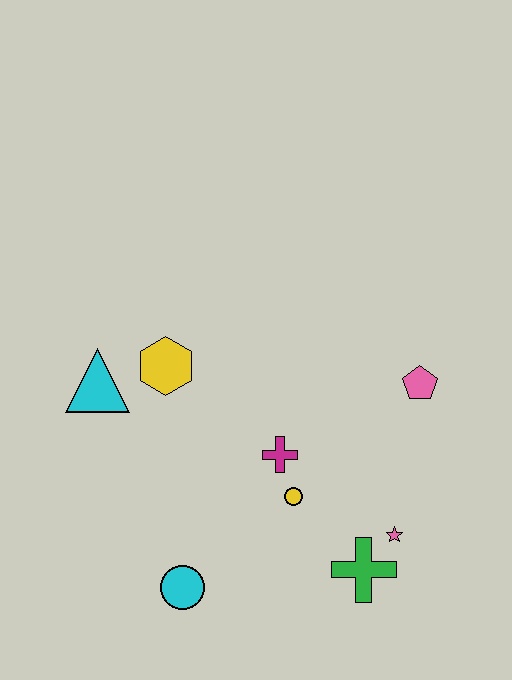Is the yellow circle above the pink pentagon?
No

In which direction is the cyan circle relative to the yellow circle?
The cyan circle is to the left of the yellow circle.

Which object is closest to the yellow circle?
The magenta cross is closest to the yellow circle.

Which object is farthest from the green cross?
The cyan triangle is farthest from the green cross.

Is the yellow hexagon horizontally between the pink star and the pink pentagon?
No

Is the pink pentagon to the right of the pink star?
Yes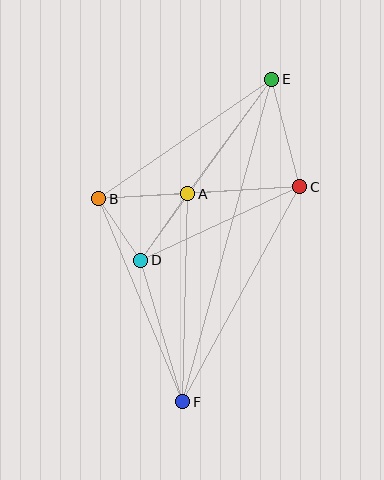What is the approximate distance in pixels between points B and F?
The distance between B and F is approximately 220 pixels.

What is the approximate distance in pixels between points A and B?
The distance between A and B is approximately 89 pixels.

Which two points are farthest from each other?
Points E and F are farthest from each other.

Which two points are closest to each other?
Points B and D are closest to each other.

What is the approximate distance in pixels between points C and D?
The distance between C and D is approximately 175 pixels.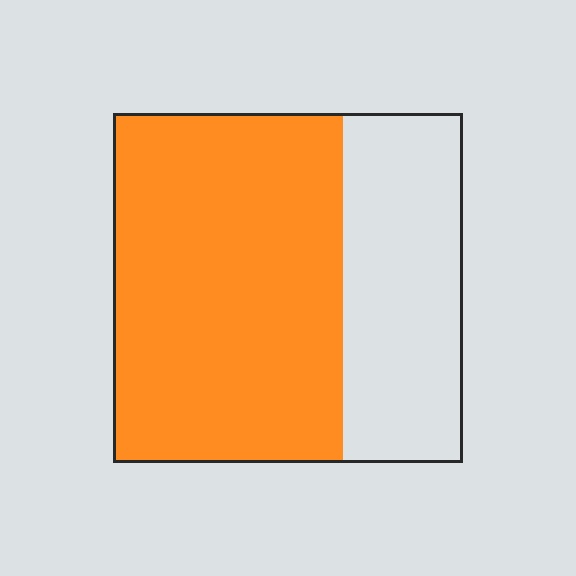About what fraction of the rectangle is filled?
About two thirds (2/3).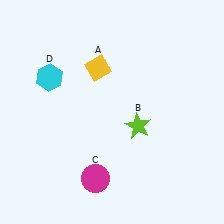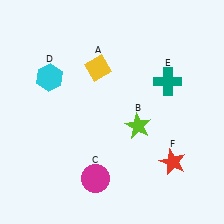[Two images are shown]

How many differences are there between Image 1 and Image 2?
There are 2 differences between the two images.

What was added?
A teal cross (E), a red star (F) were added in Image 2.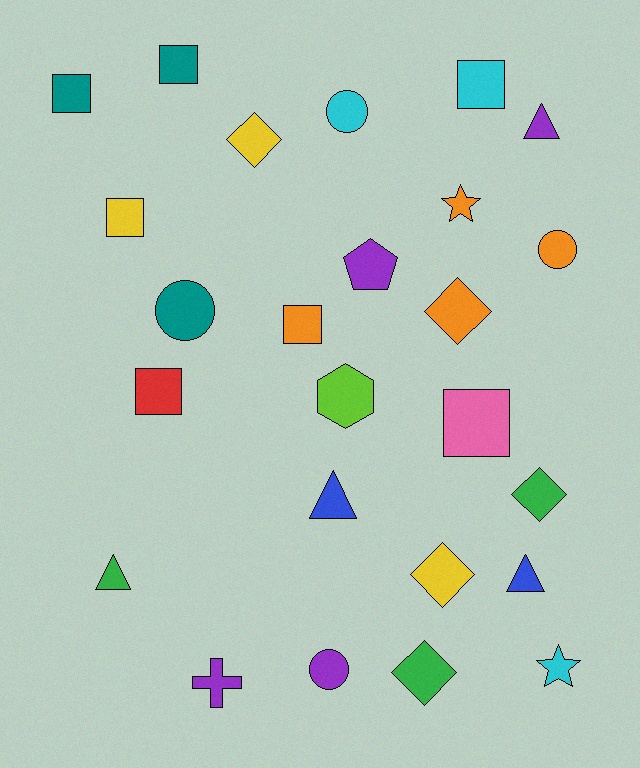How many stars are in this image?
There are 2 stars.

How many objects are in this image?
There are 25 objects.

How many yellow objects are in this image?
There are 3 yellow objects.